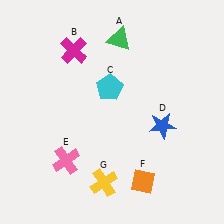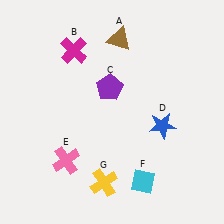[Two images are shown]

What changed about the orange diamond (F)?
In Image 1, F is orange. In Image 2, it changed to cyan.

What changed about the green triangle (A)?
In Image 1, A is green. In Image 2, it changed to brown.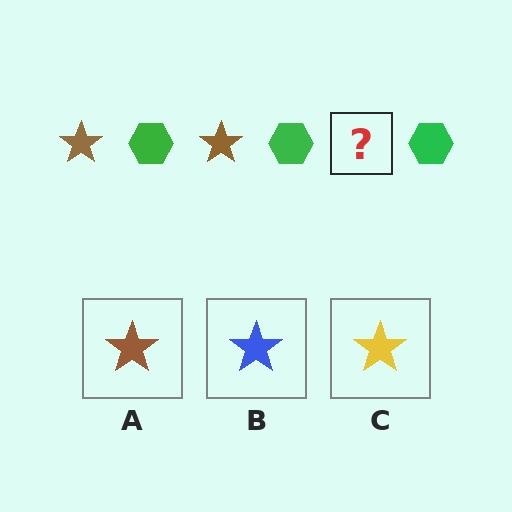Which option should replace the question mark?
Option A.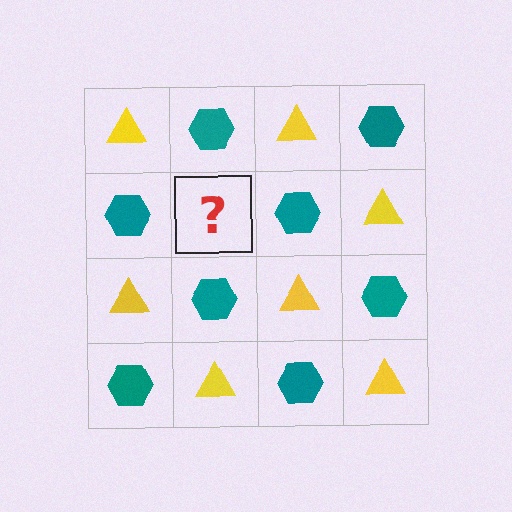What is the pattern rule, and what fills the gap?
The rule is that it alternates yellow triangle and teal hexagon in a checkerboard pattern. The gap should be filled with a yellow triangle.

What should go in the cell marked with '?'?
The missing cell should contain a yellow triangle.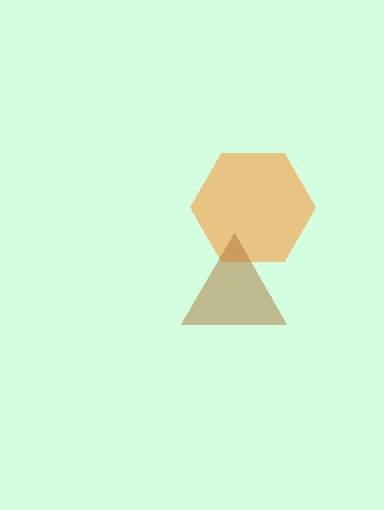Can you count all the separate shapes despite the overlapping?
Yes, there are 2 separate shapes.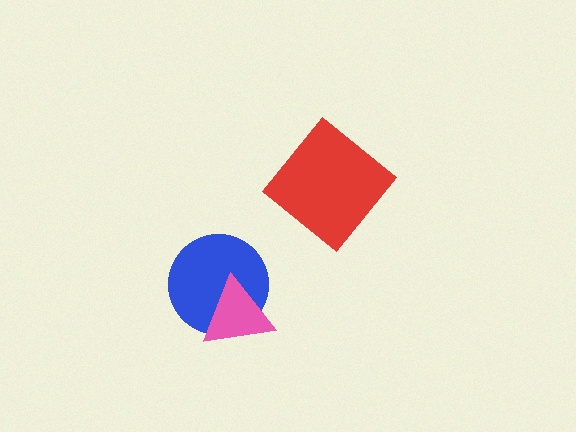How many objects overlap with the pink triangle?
1 object overlaps with the pink triangle.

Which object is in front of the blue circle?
The pink triangle is in front of the blue circle.